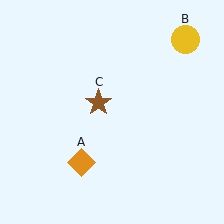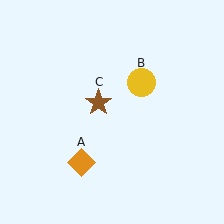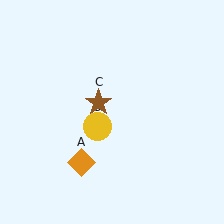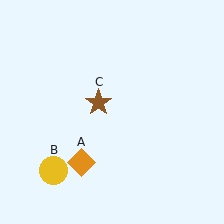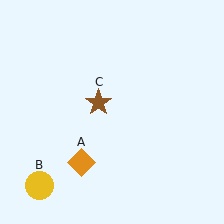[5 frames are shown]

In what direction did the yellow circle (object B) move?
The yellow circle (object B) moved down and to the left.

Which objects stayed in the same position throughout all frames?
Orange diamond (object A) and brown star (object C) remained stationary.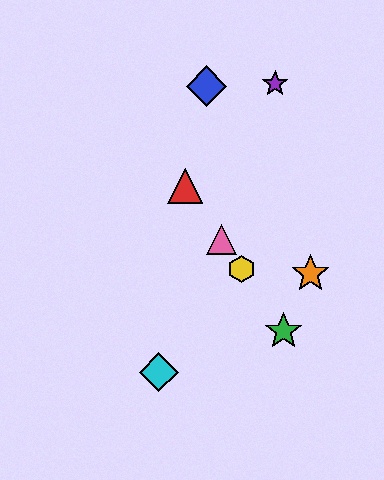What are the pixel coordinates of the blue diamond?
The blue diamond is at (207, 86).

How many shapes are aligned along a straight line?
4 shapes (the red triangle, the green star, the yellow hexagon, the pink triangle) are aligned along a straight line.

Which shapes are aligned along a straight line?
The red triangle, the green star, the yellow hexagon, the pink triangle are aligned along a straight line.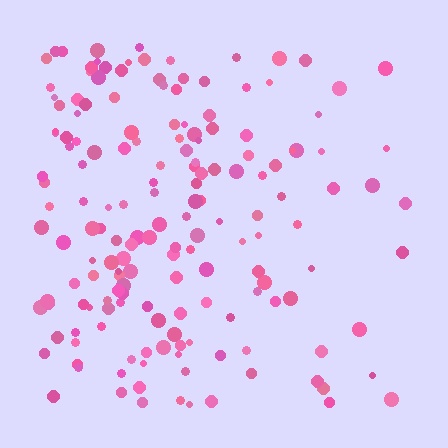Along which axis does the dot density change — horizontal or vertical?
Horizontal.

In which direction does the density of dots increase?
From right to left, with the left side densest.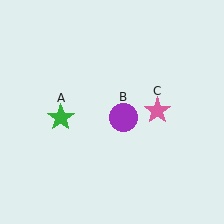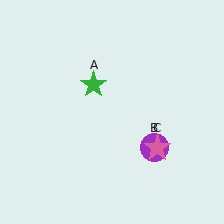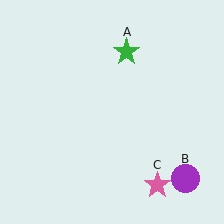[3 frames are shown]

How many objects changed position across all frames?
3 objects changed position: green star (object A), purple circle (object B), pink star (object C).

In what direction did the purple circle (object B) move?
The purple circle (object B) moved down and to the right.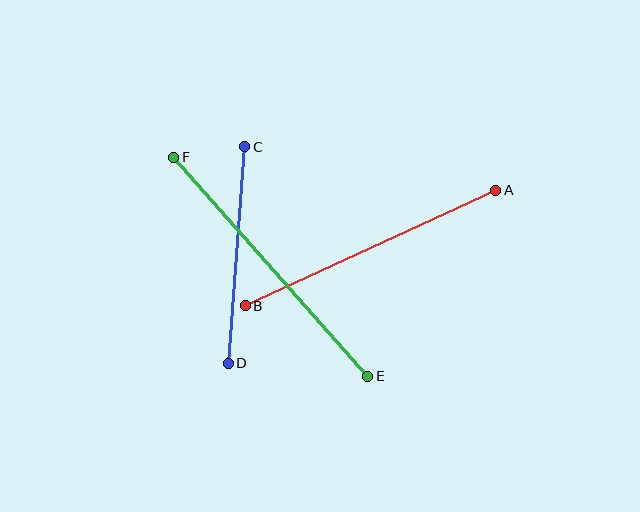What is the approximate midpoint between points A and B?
The midpoint is at approximately (370, 248) pixels.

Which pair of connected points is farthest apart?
Points E and F are farthest apart.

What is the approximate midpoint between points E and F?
The midpoint is at approximately (271, 267) pixels.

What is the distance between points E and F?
The distance is approximately 293 pixels.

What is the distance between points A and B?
The distance is approximately 276 pixels.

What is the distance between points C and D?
The distance is approximately 217 pixels.